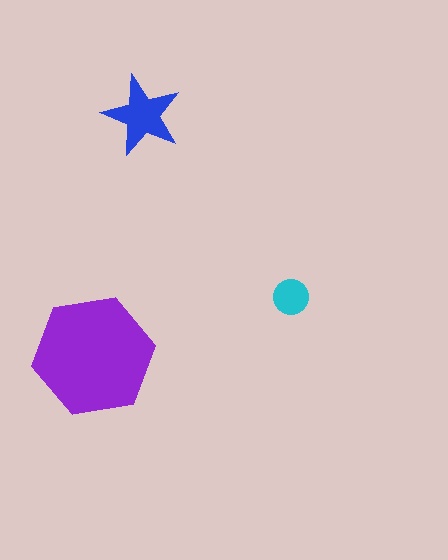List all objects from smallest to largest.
The cyan circle, the blue star, the purple hexagon.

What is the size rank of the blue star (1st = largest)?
2nd.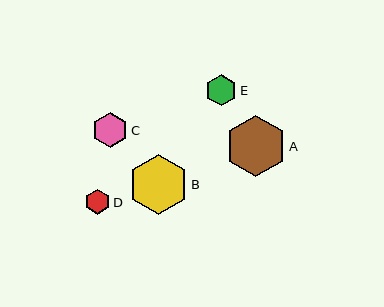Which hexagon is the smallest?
Hexagon D is the smallest with a size of approximately 25 pixels.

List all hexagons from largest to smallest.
From largest to smallest: A, B, C, E, D.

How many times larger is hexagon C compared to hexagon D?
Hexagon C is approximately 1.4 times the size of hexagon D.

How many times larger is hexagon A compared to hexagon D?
Hexagon A is approximately 2.4 times the size of hexagon D.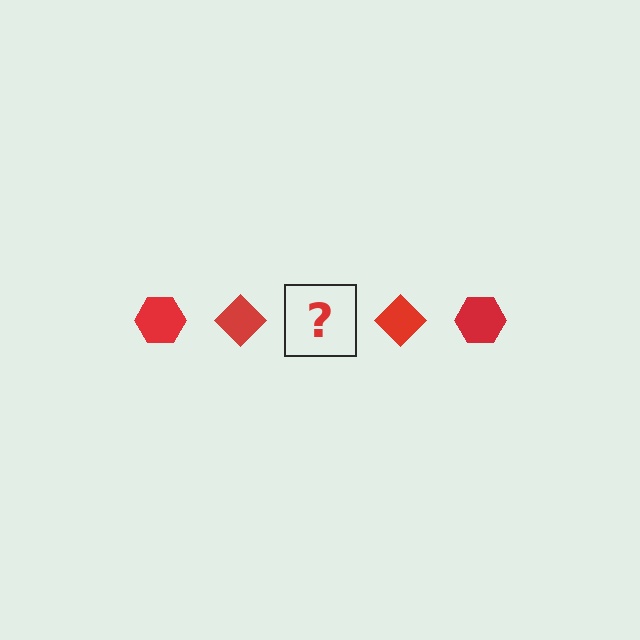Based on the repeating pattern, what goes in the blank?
The blank should be a red hexagon.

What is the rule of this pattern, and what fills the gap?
The rule is that the pattern cycles through hexagon, diamond shapes in red. The gap should be filled with a red hexagon.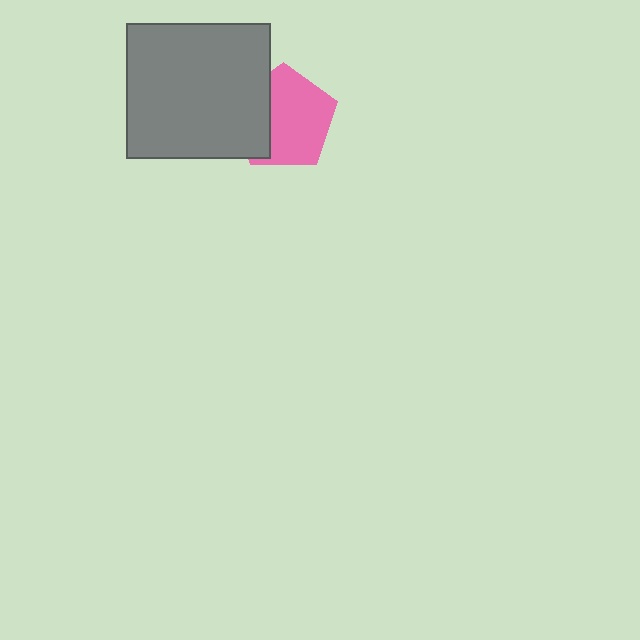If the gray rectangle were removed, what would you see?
You would see the complete pink pentagon.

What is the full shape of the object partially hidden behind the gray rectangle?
The partially hidden object is a pink pentagon.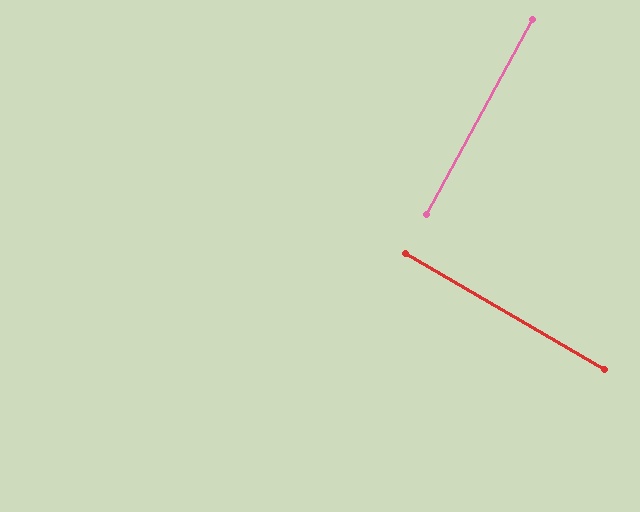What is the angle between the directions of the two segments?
Approximately 88 degrees.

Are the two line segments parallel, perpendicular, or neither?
Perpendicular — they meet at approximately 88°.